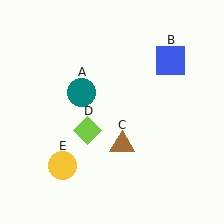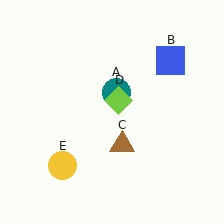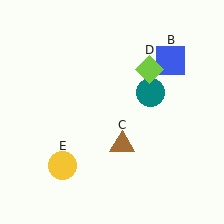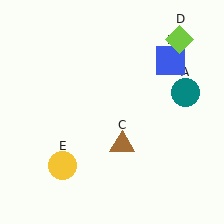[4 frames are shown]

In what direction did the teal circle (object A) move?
The teal circle (object A) moved right.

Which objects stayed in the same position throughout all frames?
Blue square (object B) and brown triangle (object C) and yellow circle (object E) remained stationary.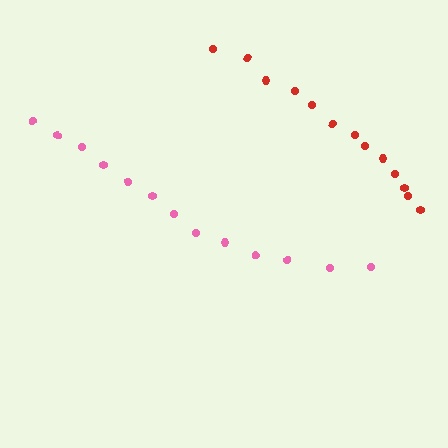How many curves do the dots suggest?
There are 2 distinct paths.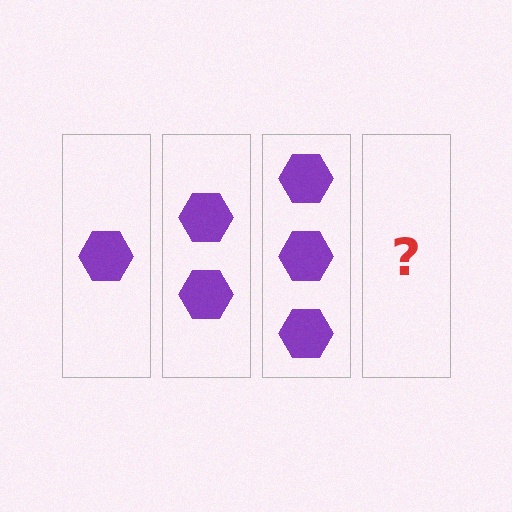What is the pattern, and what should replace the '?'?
The pattern is that each step adds one more hexagon. The '?' should be 4 hexagons.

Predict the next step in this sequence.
The next step is 4 hexagons.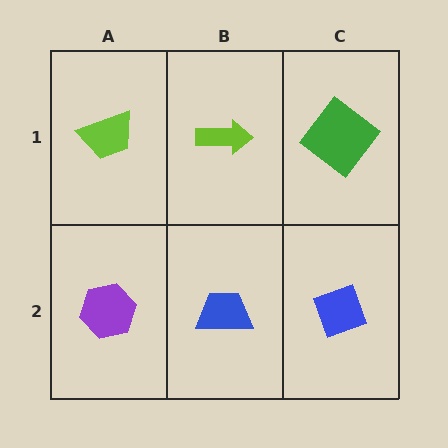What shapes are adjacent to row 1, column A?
A purple hexagon (row 2, column A), a lime arrow (row 1, column B).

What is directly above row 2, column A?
A lime trapezoid.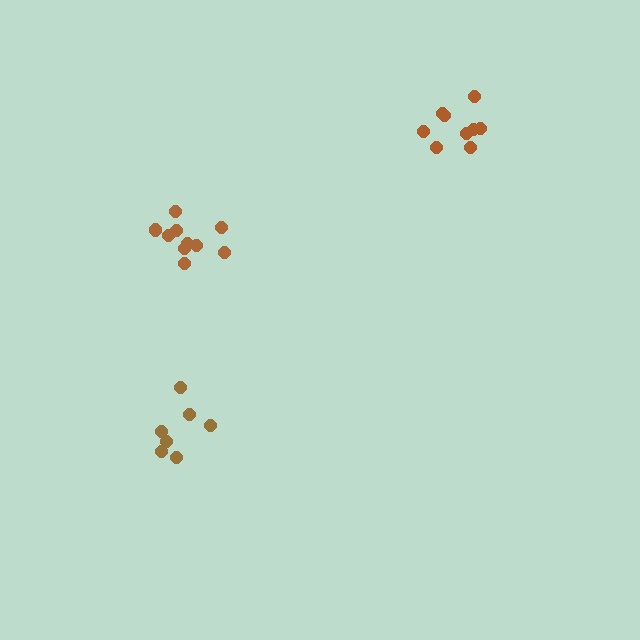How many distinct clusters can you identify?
There are 3 distinct clusters.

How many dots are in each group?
Group 1: 10 dots, Group 2: 7 dots, Group 3: 9 dots (26 total).